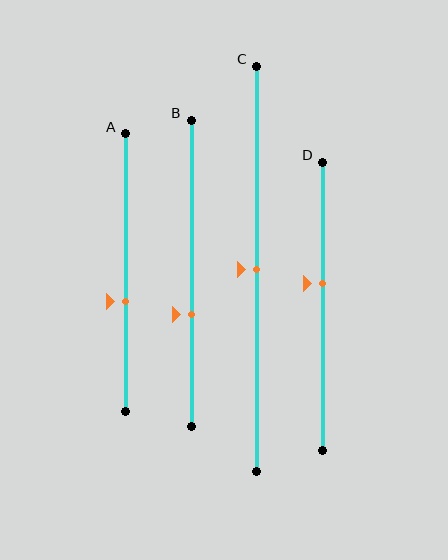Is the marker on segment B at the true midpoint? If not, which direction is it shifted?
No, the marker on segment B is shifted downward by about 13% of the segment length.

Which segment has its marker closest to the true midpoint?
Segment C has its marker closest to the true midpoint.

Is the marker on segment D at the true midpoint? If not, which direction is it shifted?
No, the marker on segment D is shifted upward by about 8% of the segment length.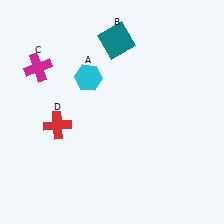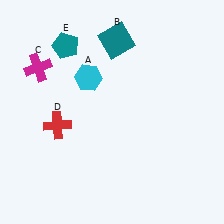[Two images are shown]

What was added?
A teal pentagon (E) was added in Image 2.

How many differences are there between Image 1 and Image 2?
There is 1 difference between the two images.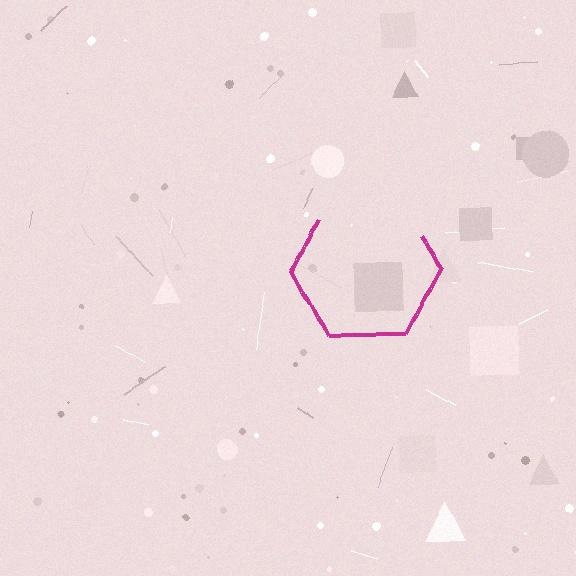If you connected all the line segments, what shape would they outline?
They would outline a hexagon.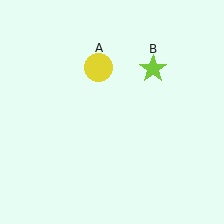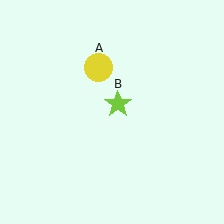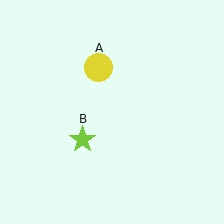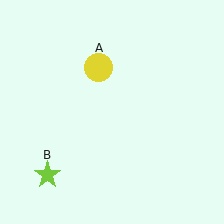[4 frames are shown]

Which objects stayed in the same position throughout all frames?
Yellow circle (object A) remained stationary.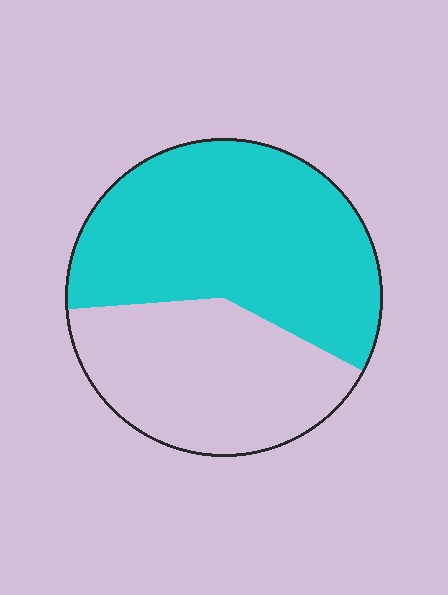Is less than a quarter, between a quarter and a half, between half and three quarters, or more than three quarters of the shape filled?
Between half and three quarters.